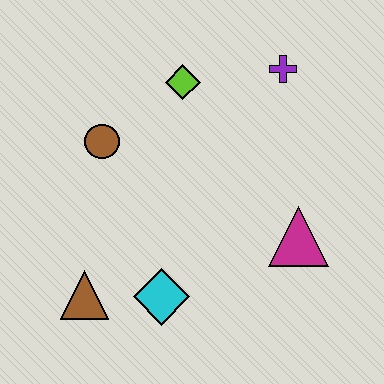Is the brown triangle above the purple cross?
No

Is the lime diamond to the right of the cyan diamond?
Yes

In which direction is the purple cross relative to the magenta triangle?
The purple cross is above the magenta triangle.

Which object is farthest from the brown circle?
The magenta triangle is farthest from the brown circle.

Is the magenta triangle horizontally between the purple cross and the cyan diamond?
No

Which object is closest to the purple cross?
The lime diamond is closest to the purple cross.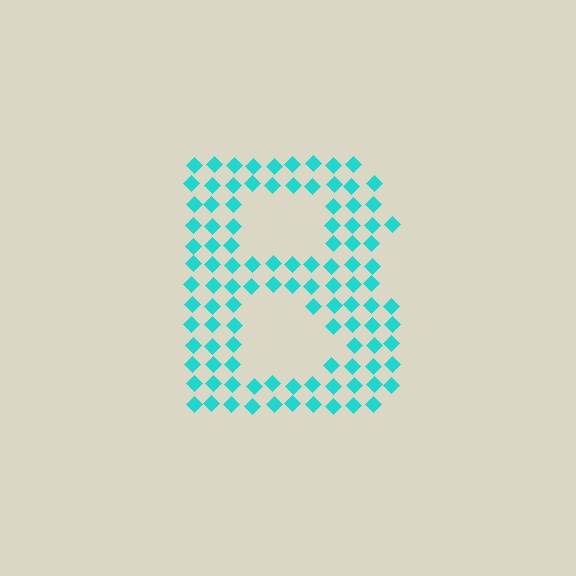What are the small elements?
The small elements are diamonds.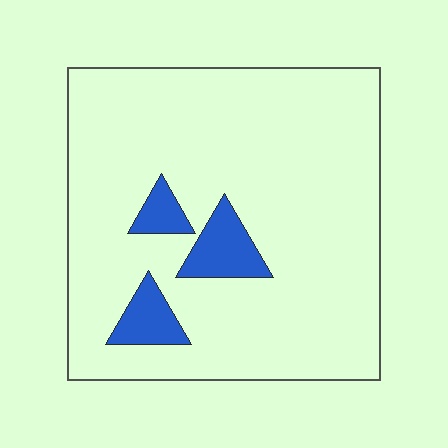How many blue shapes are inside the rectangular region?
3.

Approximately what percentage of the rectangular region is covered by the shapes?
Approximately 10%.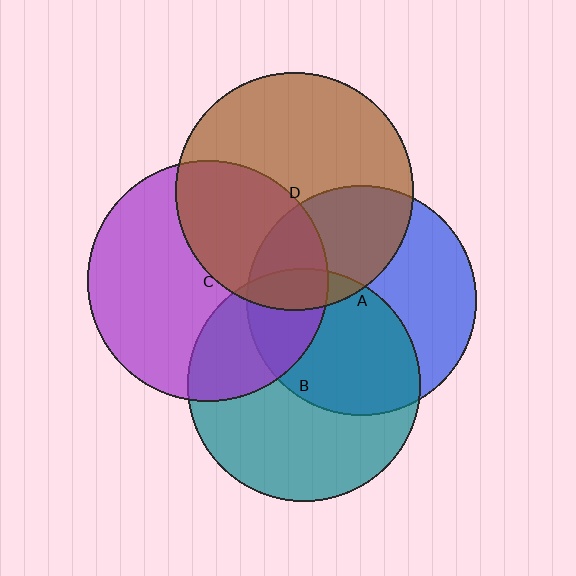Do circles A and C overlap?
Yes.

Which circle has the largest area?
Circle C (purple).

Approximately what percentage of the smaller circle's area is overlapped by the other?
Approximately 25%.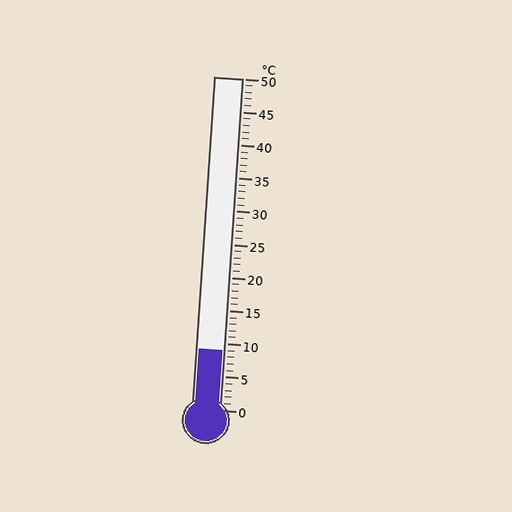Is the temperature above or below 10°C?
The temperature is below 10°C.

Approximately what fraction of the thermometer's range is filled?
The thermometer is filled to approximately 20% of its range.